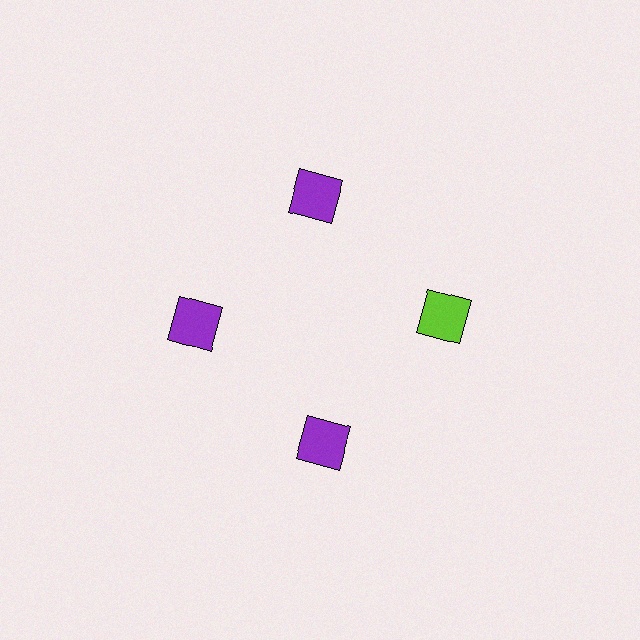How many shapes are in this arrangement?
There are 4 shapes arranged in a ring pattern.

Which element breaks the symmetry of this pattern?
The lime square at roughly the 3 o'clock position breaks the symmetry. All other shapes are purple squares.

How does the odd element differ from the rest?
It has a different color: lime instead of purple.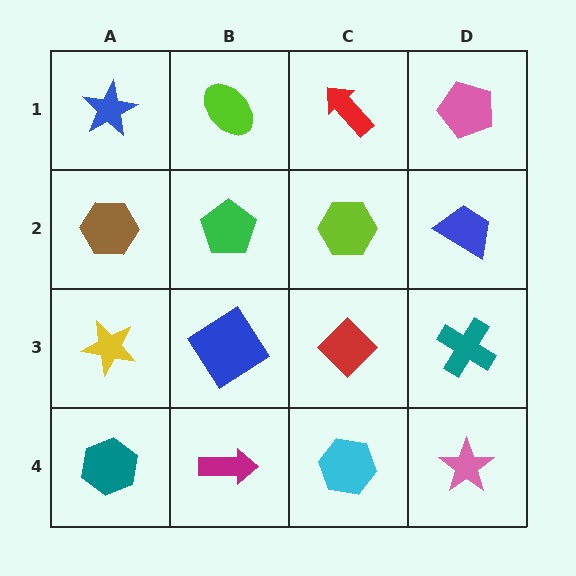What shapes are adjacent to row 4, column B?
A blue diamond (row 3, column B), a teal hexagon (row 4, column A), a cyan hexagon (row 4, column C).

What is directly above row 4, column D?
A teal cross.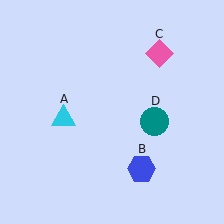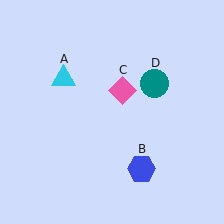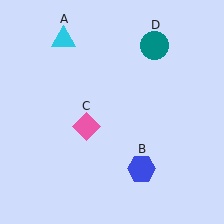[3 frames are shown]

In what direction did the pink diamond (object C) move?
The pink diamond (object C) moved down and to the left.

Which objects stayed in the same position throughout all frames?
Blue hexagon (object B) remained stationary.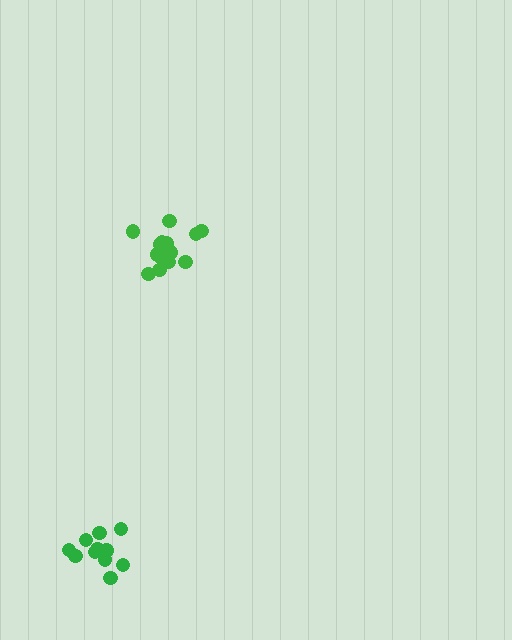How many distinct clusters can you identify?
There are 2 distinct clusters.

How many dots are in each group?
Group 1: 11 dots, Group 2: 16 dots (27 total).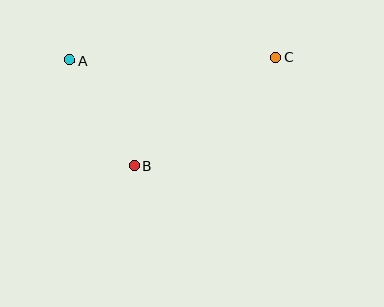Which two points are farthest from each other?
Points A and C are farthest from each other.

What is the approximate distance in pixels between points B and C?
The distance between B and C is approximately 179 pixels.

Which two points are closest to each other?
Points A and B are closest to each other.